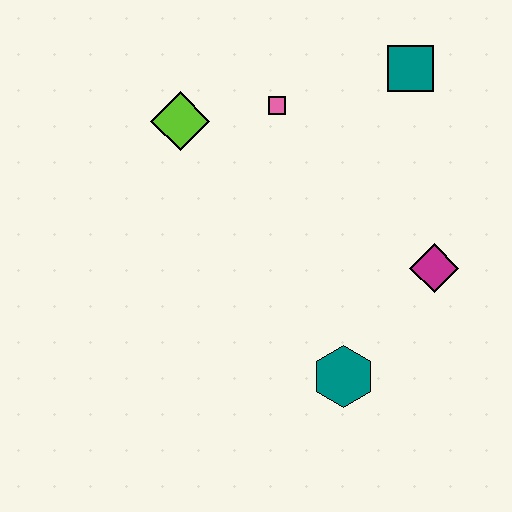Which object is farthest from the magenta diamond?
The lime diamond is farthest from the magenta diamond.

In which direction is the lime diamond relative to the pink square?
The lime diamond is to the left of the pink square.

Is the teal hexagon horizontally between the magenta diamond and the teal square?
No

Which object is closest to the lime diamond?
The pink square is closest to the lime diamond.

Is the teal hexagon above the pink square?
No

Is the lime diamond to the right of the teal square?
No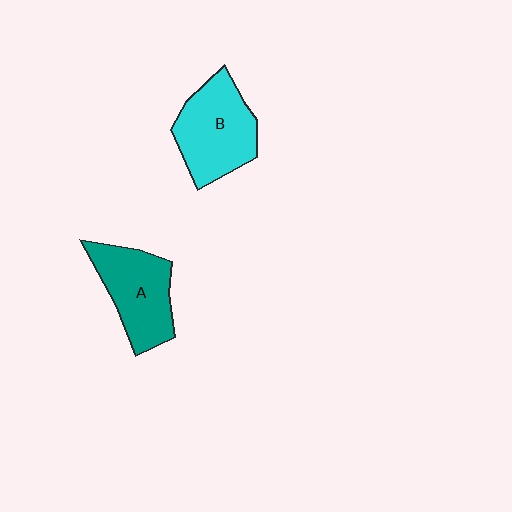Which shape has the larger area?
Shape B (cyan).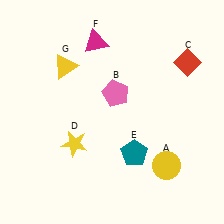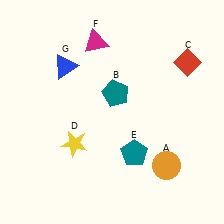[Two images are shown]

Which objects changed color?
A changed from yellow to orange. B changed from pink to teal. G changed from yellow to blue.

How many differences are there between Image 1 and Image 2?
There are 3 differences between the two images.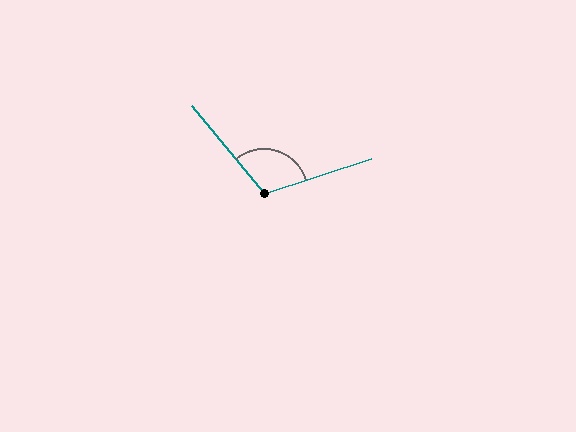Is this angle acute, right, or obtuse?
It is obtuse.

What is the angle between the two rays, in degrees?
Approximately 112 degrees.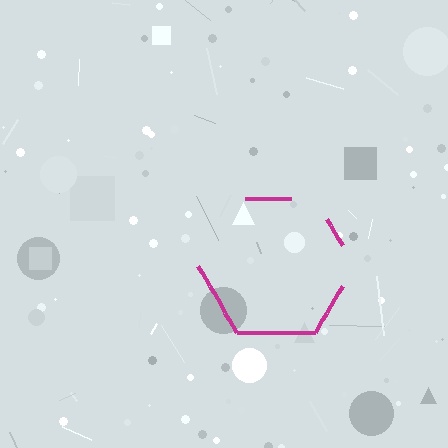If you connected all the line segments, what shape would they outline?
They would outline a hexagon.